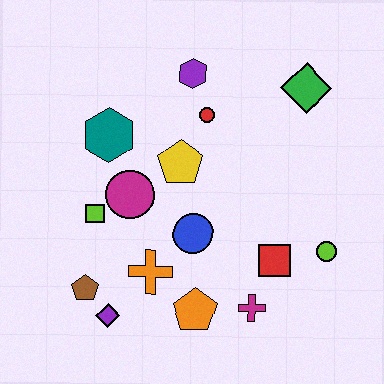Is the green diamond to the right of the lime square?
Yes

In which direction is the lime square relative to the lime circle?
The lime square is to the left of the lime circle.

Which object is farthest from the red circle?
The purple diamond is farthest from the red circle.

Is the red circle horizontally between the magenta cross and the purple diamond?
Yes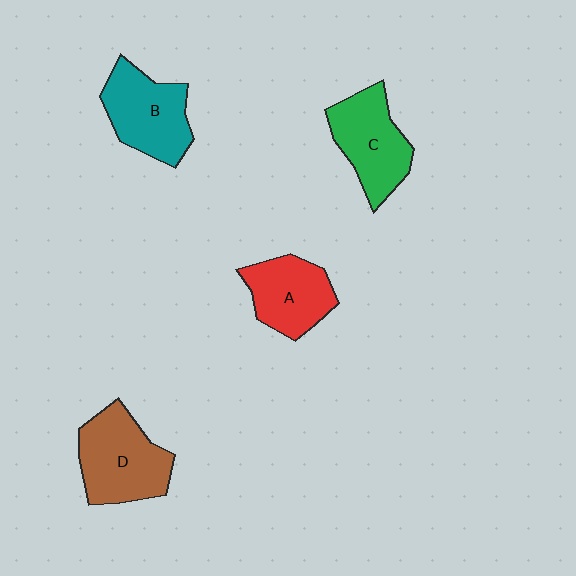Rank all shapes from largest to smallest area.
From largest to smallest: D (brown), B (teal), C (green), A (red).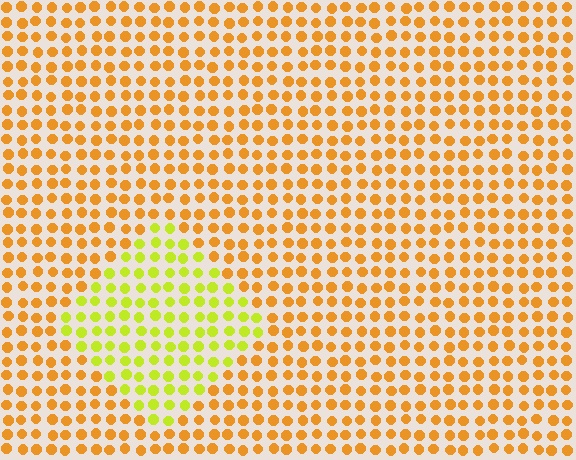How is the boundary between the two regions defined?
The boundary is defined purely by a slight shift in hue (about 40 degrees). Spacing, size, and orientation are identical on both sides.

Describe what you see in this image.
The image is filled with small orange elements in a uniform arrangement. A diamond-shaped region is visible where the elements are tinted to a slightly different hue, forming a subtle color boundary.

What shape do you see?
I see a diamond.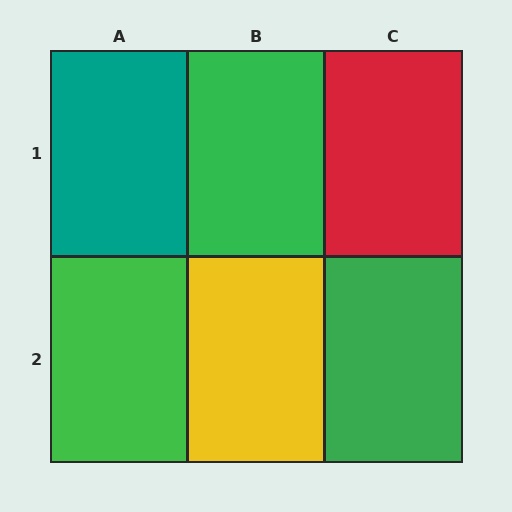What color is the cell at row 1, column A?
Teal.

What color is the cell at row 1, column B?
Green.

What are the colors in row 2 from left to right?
Green, yellow, green.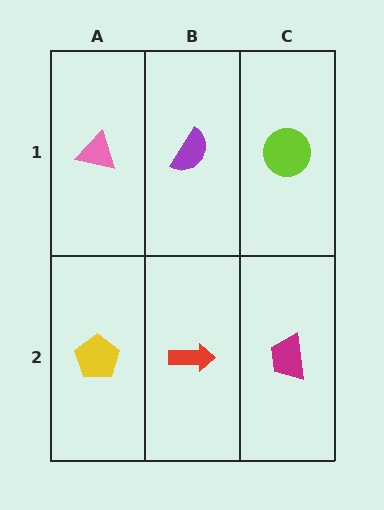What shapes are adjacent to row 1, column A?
A yellow pentagon (row 2, column A), a purple semicircle (row 1, column B).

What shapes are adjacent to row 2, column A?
A pink triangle (row 1, column A), a red arrow (row 2, column B).